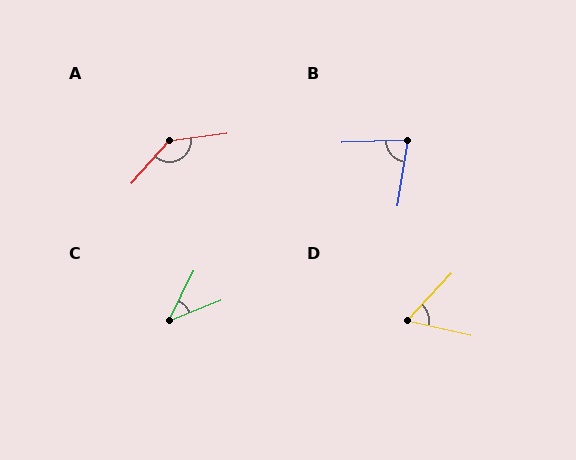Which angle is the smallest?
C, at approximately 42 degrees.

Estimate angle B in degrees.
Approximately 79 degrees.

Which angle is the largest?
A, at approximately 139 degrees.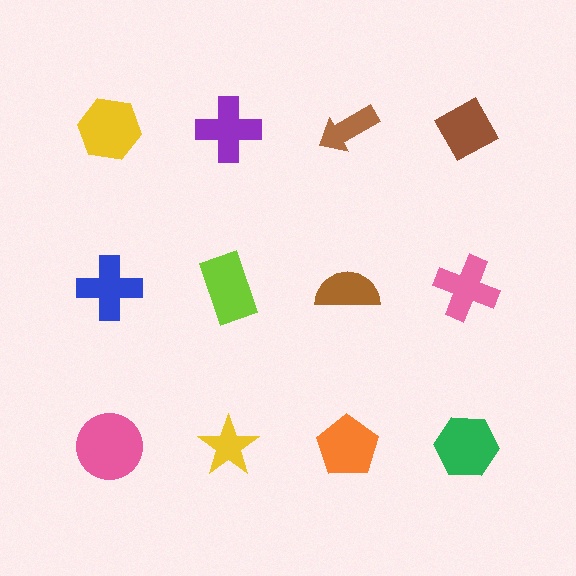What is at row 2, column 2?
A lime rectangle.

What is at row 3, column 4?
A green hexagon.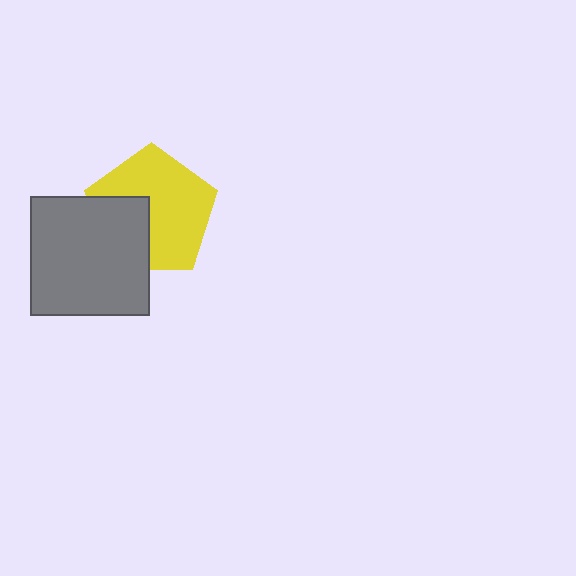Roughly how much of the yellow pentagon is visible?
Most of it is visible (roughly 67%).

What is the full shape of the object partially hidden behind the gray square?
The partially hidden object is a yellow pentagon.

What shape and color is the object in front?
The object in front is a gray square.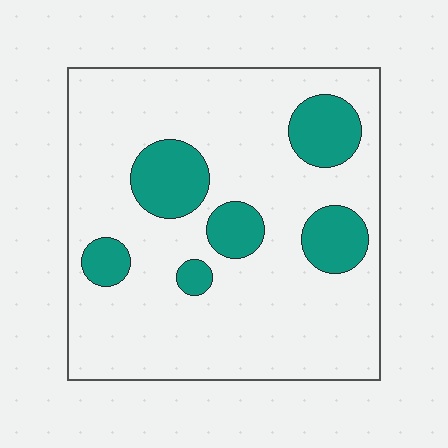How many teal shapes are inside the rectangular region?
6.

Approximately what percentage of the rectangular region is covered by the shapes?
Approximately 20%.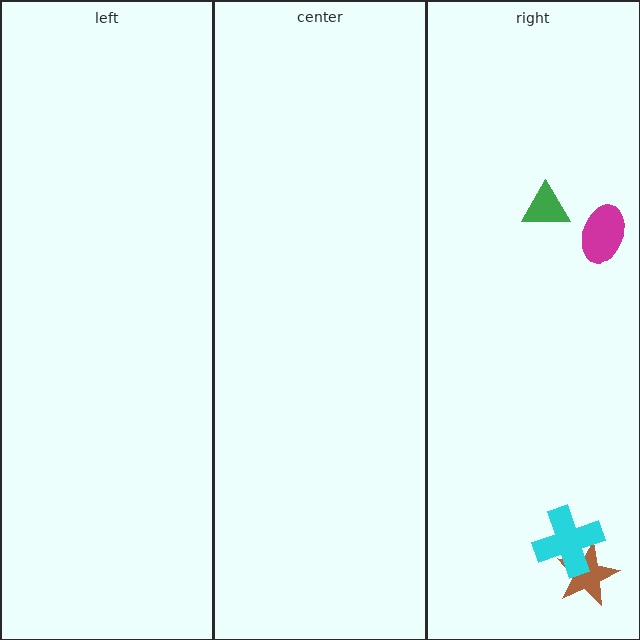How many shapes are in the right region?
4.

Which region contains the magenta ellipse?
The right region.